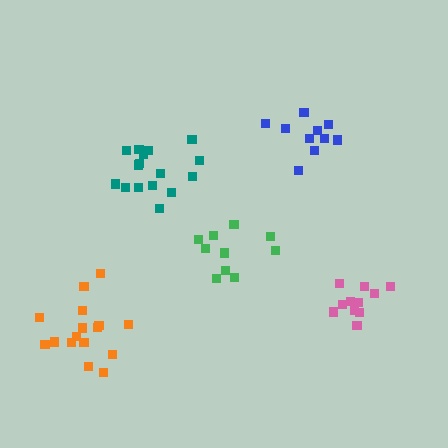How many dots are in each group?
Group 1: 10 dots, Group 2: 16 dots, Group 3: 11 dots, Group 4: 16 dots, Group 5: 10 dots (63 total).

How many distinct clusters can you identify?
There are 5 distinct clusters.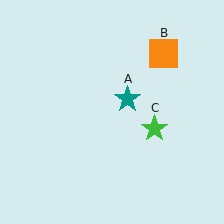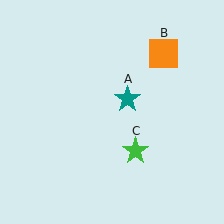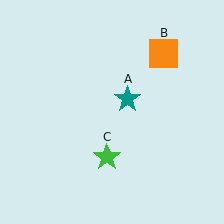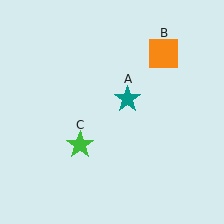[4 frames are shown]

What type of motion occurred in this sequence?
The green star (object C) rotated clockwise around the center of the scene.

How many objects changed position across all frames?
1 object changed position: green star (object C).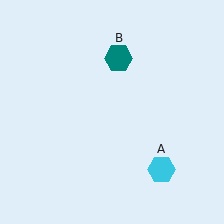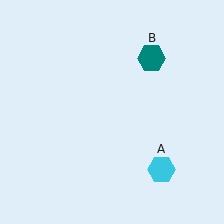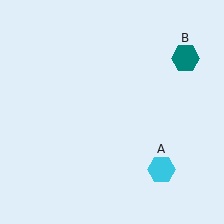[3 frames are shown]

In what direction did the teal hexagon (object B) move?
The teal hexagon (object B) moved right.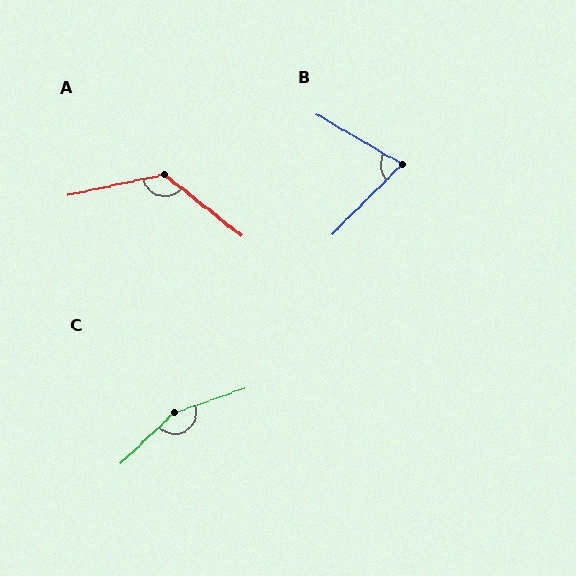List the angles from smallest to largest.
B (75°), A (130°), C (155°).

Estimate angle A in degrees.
Approximately 130 degrees.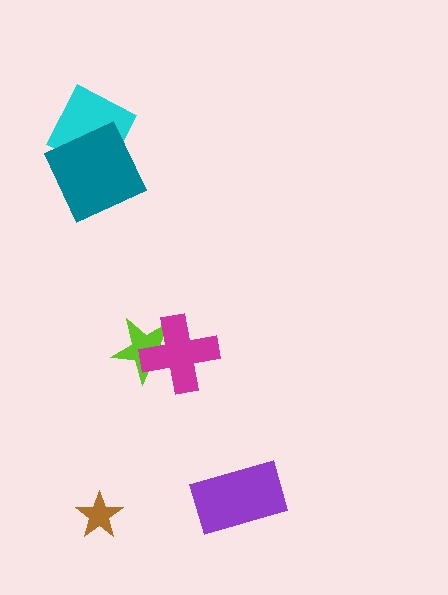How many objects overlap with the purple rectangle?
0 objects overlap with the purple rectangle.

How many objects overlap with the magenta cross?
1 object overlaps with the magenta cross.